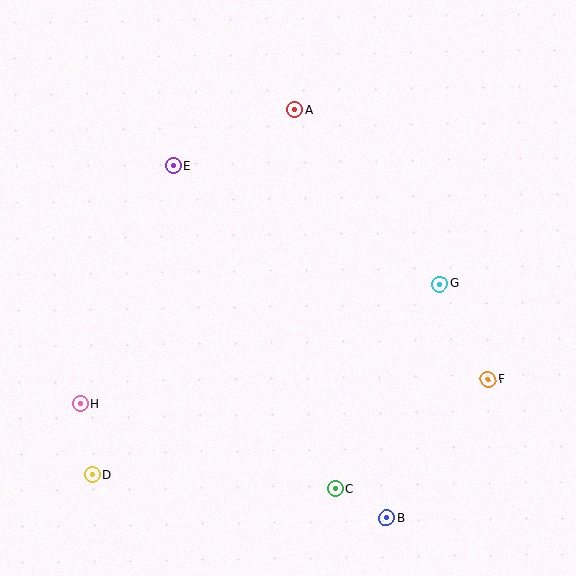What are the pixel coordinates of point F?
Point F is at (488, 379).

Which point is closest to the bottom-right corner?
Point B is closest to the bottom-right corner.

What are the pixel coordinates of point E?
Point E is at (173, 166).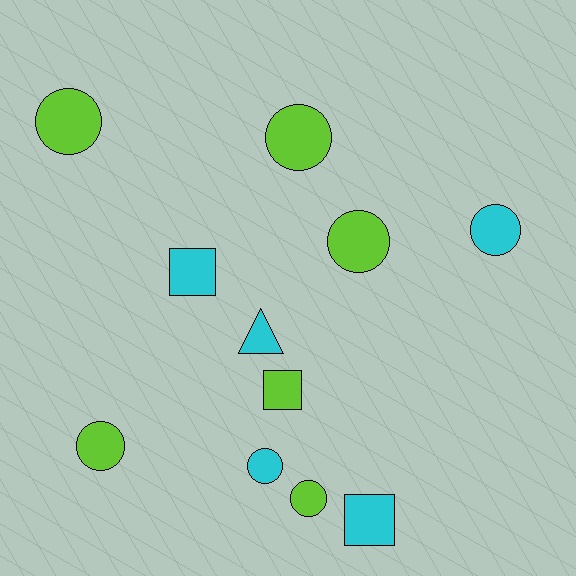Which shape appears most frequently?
Circle, with 7 objects.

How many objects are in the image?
There are 11 objects.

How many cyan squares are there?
There are 2 cyan squares.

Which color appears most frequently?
Lime, with 6 objects.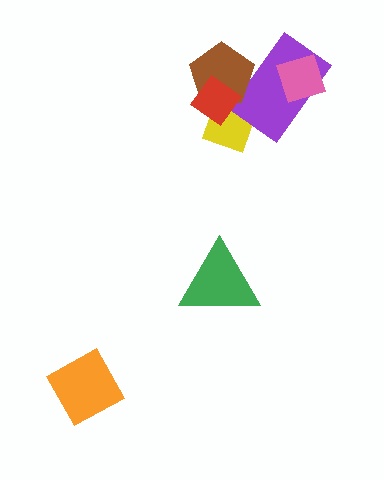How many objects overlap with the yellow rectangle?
3 objects overlap with the yellow rectangle.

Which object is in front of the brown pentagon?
The red diamond is in front of the brown pentagon.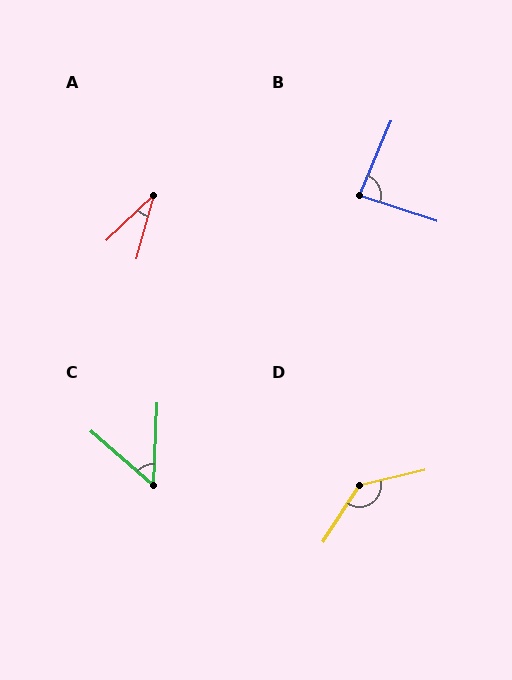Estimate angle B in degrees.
Approximately 85 degrees.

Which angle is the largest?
D, at approximately 136 degrees.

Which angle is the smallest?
A, at approximately 31 degrees.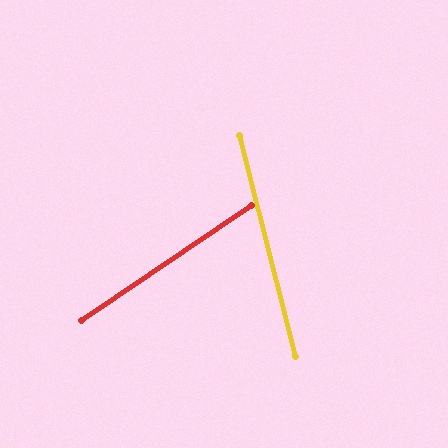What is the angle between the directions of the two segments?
Approximately 70 degrees.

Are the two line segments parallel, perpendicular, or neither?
Neither parallel nor perpendicular — they differ by about 70°.